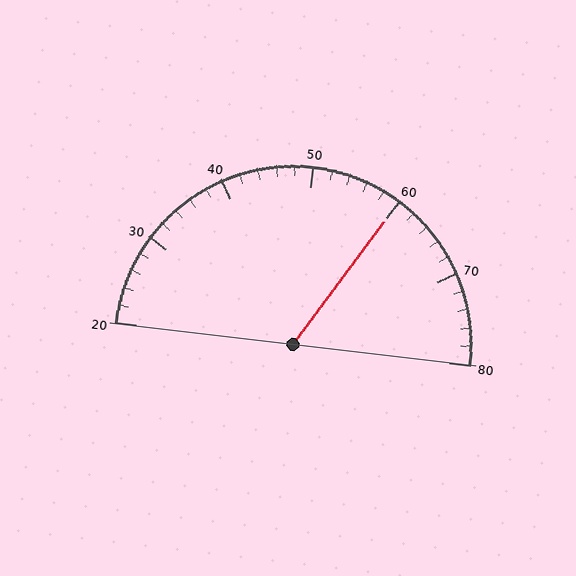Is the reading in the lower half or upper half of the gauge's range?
The reading is in the upper half of the range (20 to 80).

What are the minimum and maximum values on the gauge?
The gauge ranges from 20 to 80.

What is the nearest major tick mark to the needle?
The nearest major tick mark is 60.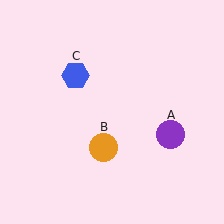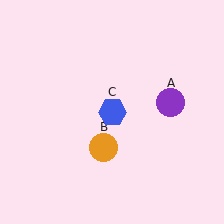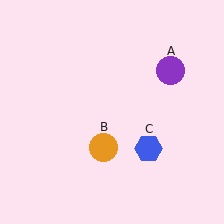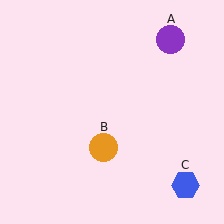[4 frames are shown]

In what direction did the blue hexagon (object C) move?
The blue hexagon (object C) moved down and to the right.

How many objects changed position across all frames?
2 objects changed position: purple circle (object A), blue hexagon (object C).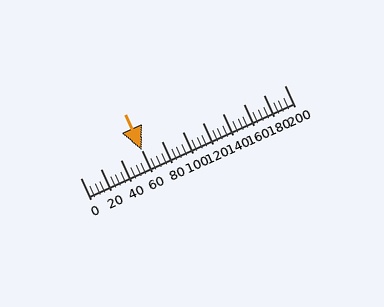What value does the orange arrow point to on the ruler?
The orange arrow points to approximately 60.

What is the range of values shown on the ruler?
The ruler shows values from 0 to 200.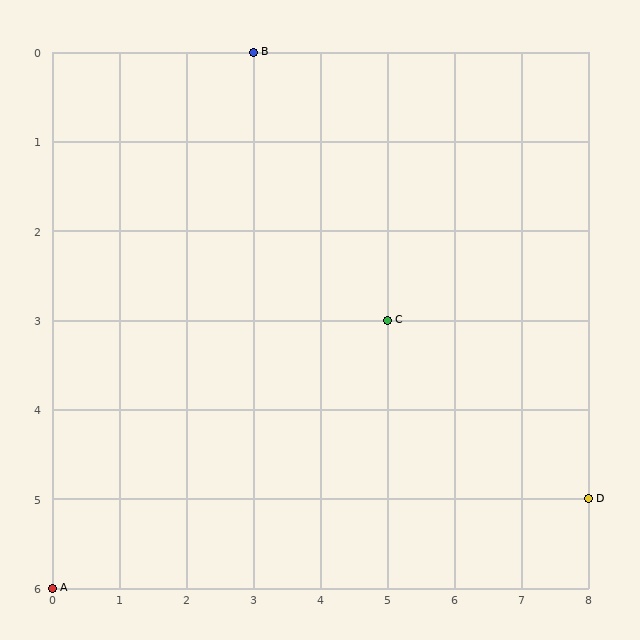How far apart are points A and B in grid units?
Points A and B are 3 columns and 6 rows apart (about 6.7 grid units diagonally).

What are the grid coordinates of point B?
Point B is at grid coordinates (3, 0).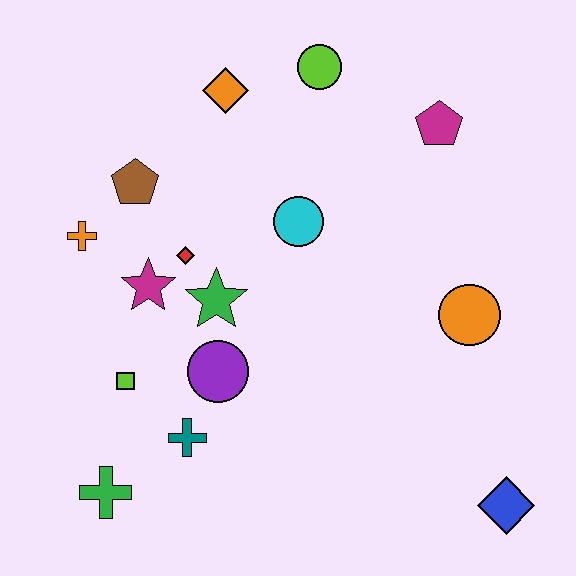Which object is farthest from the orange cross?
The blue diamond is farthest from the orange cross.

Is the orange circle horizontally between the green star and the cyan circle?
No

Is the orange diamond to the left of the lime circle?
Yes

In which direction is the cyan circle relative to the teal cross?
The cyan circle is above the teal cross.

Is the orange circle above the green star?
No